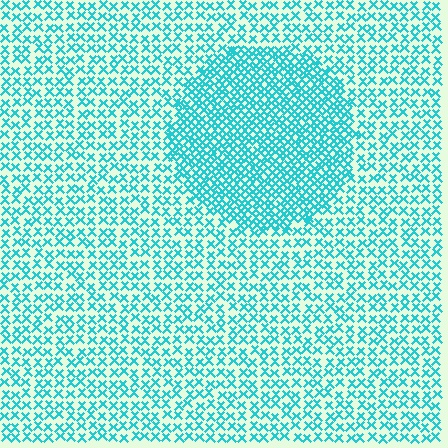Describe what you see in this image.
The image contains small cyan elements arranged at two different densities. A circle-shaped region is visible where the elements are more densely packed than the surrounding area.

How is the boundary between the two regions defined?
The boundary is defined by a change in element density (approximately 2.0x ratio). All elements are the same color, size, and shape.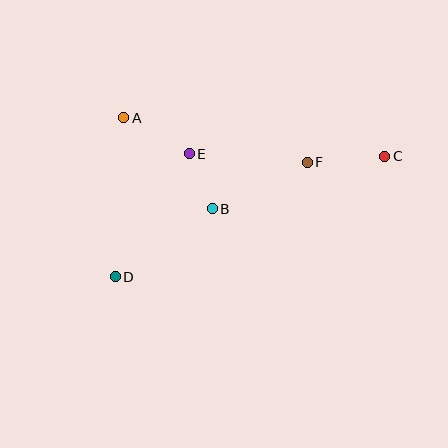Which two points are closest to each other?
Points B and E are closest to each other.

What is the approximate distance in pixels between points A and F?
The distance between A and F is approximately 189 pixels.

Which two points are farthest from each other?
Points C and D are farthest from each other.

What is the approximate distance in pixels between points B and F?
The distance between B and F is approximately 106 pixels.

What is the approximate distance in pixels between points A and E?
The distance between A and E is approximately 75 pixels.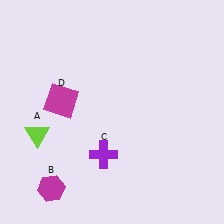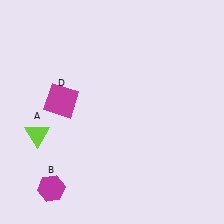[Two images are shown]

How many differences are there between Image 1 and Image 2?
There is 1 difference between the two images.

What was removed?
The purple cross (C) was removed in Image 2.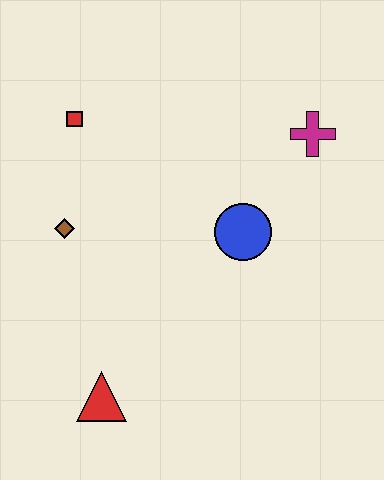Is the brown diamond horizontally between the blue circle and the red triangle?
No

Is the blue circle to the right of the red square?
Yes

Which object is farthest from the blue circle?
The red triangle is farthest from the blue circle.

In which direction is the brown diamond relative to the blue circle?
The brown diamond is to the left of the blue circle.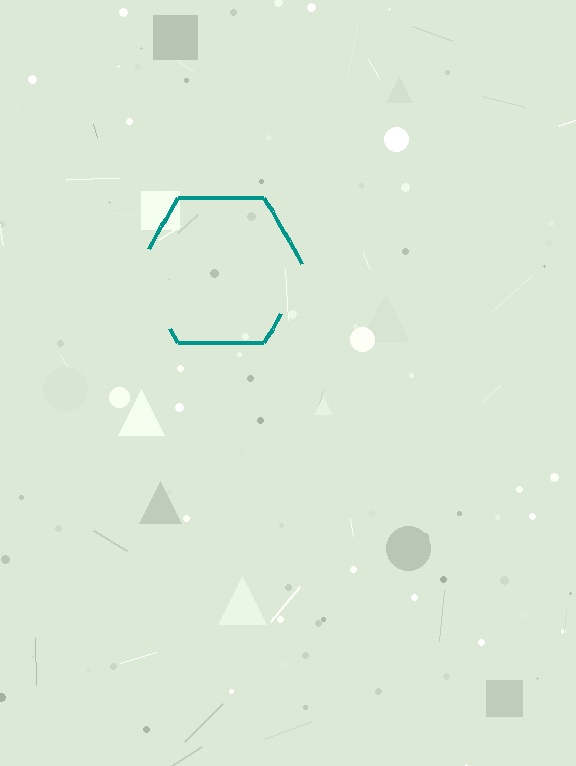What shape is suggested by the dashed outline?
The dashed outline suggests a hexagon.